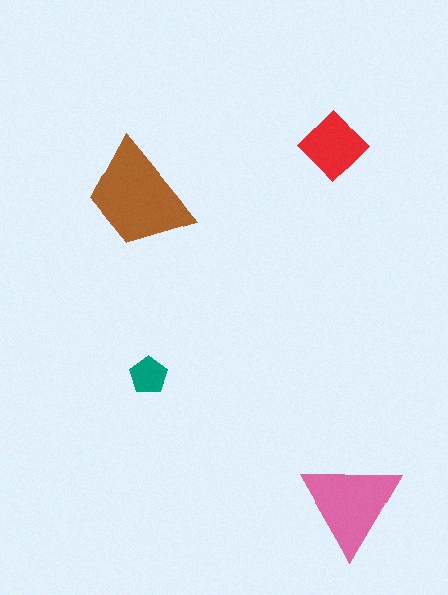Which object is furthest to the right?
The pink triangle is rightmost.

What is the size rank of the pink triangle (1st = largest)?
2nd.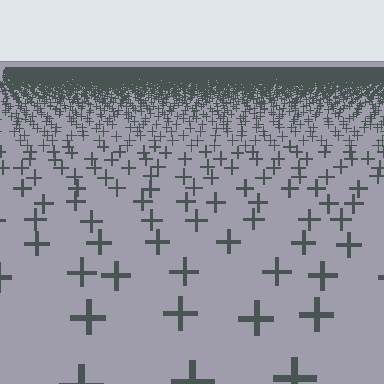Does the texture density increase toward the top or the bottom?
Density increases toward the top.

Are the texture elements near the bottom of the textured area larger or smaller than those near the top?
Larger. Near the bottom, elements are closer to the viewer and appear at a bigger on-screen size.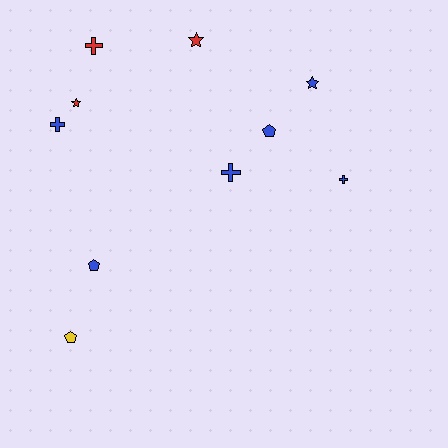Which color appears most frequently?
Blue, with 6 objects.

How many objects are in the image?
There are 10 objects.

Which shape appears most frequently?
Cross, with 4 objects.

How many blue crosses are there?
There are 3 blue crosses.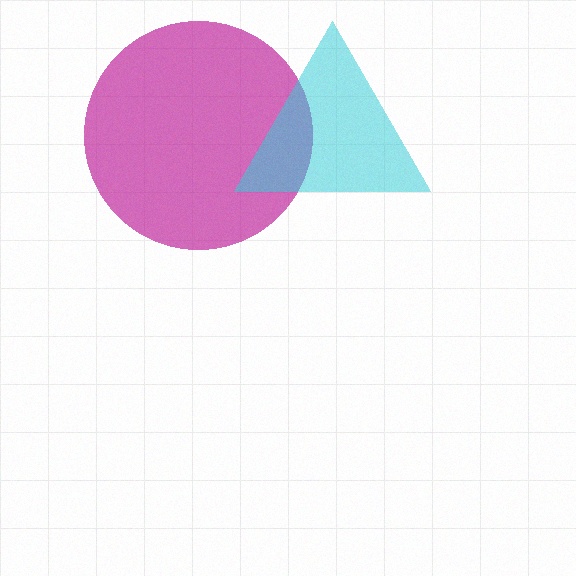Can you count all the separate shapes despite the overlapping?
Yes, there are 2 separate shapes.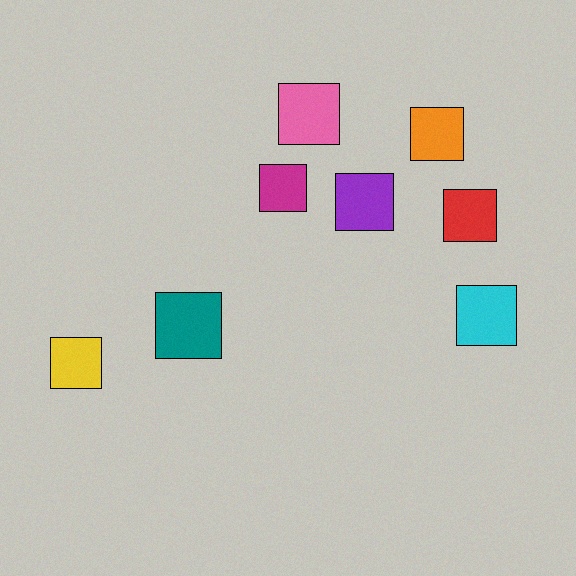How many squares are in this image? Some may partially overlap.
There are 8 squares.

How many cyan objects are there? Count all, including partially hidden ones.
There is 1 cyan object.